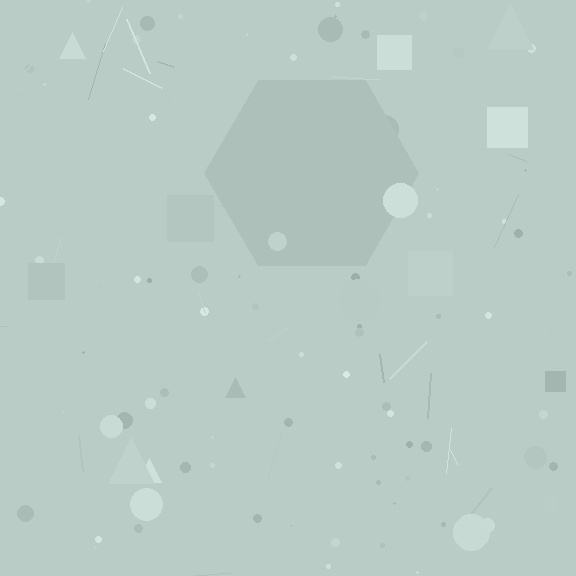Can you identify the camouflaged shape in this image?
The camouflaged shape is a hexagon.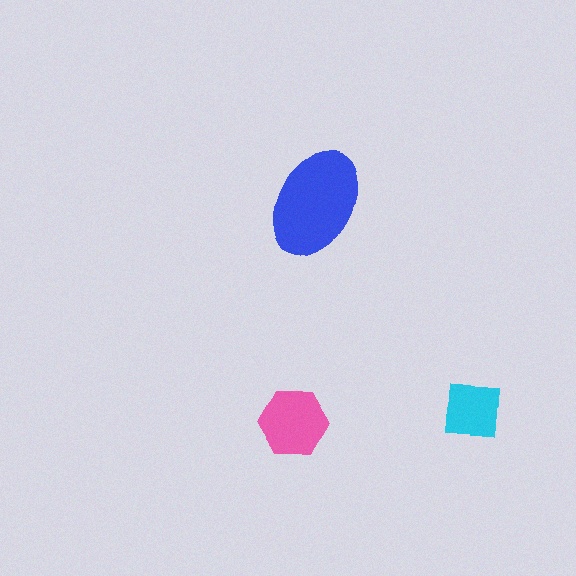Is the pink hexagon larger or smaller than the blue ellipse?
Smaller.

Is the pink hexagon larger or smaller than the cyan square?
Larger.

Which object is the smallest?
The cyan square.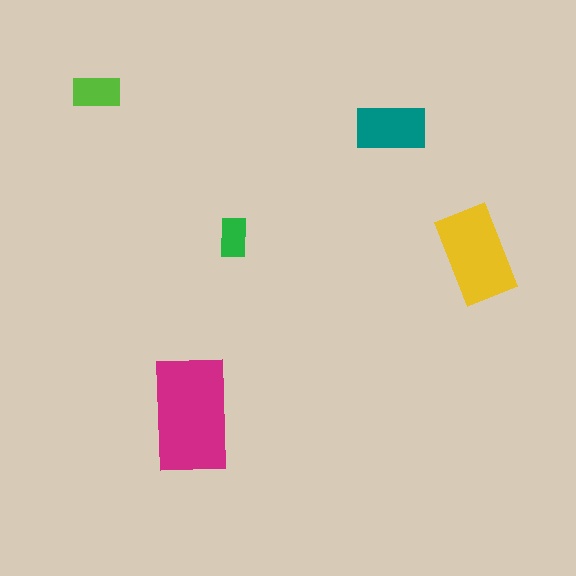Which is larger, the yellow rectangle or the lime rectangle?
The yellow one.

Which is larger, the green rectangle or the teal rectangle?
The teal one.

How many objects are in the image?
There are 5 objects in the image.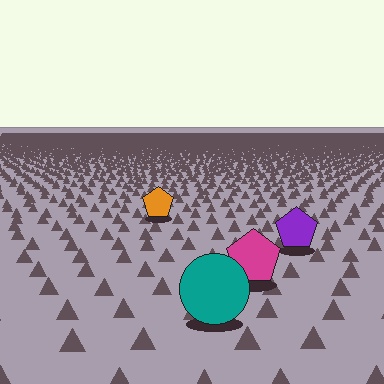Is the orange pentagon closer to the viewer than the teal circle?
No. The teal circle is closer — you can tell from the texture gradient: the ground texture is coarser near it.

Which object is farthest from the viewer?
The orange pentagon is farthest from the viewer. It appears smaller and the ground texture around it is denser.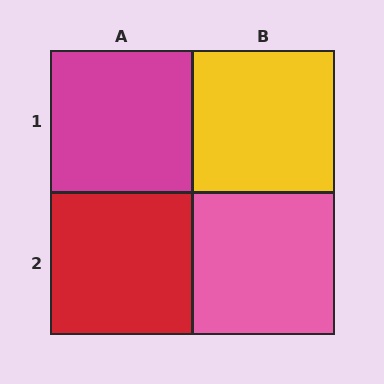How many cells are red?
1 cell is red.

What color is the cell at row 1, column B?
Yellow.